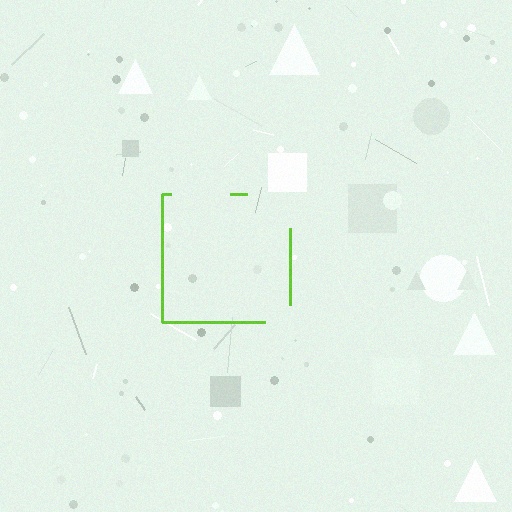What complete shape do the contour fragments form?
The contour fragments form a square.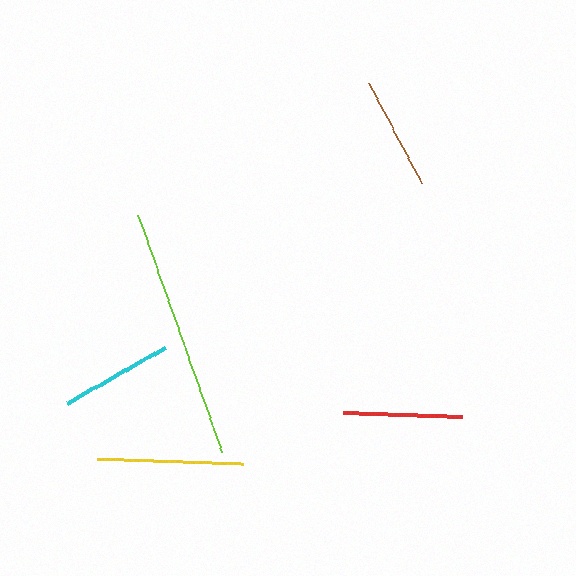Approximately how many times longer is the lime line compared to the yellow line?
The lime line is approximately 1.7 times the length of the yellow line.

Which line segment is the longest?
The lime line is the longest at approximately 251 pixels.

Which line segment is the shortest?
The brown line is the shortest at approximately 113 pixels.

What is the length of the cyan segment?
The cyan segment is approximately 113 pixels long.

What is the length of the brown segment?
The brown segment is approximately 113 pixels long.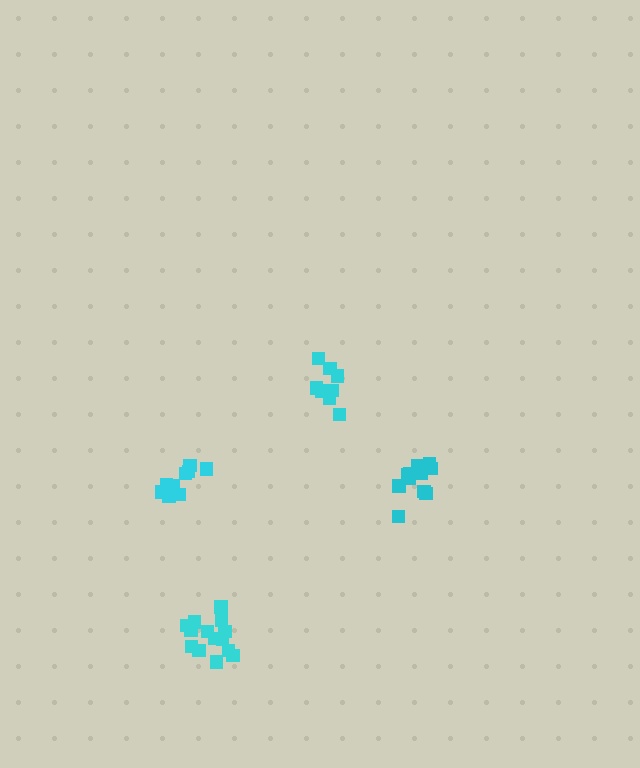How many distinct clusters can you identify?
There are 4 distinct clusters.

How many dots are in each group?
Group 1: 14 dots, Group 2: 8 dots, Group 3: 11 dots, Group 4: 9 dots (42 total).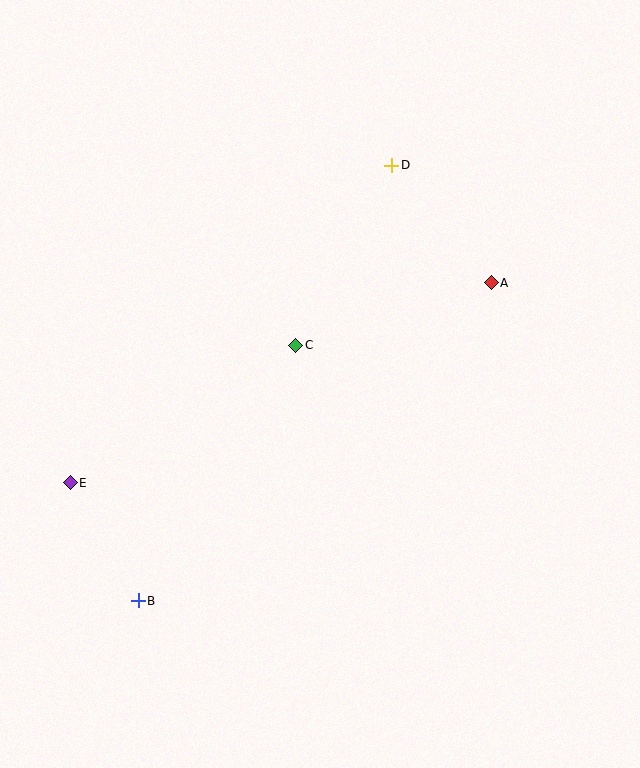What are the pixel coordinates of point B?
Point B is at (138, 601).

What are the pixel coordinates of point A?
Point A is at (491, 283).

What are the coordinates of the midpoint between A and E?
The midpoint between A and E is at (281, 383).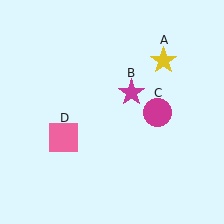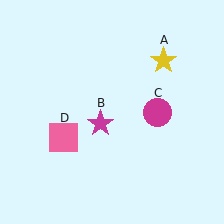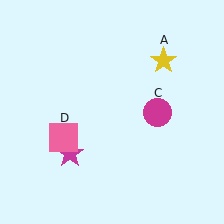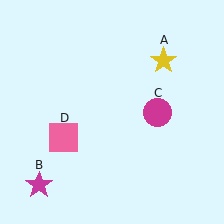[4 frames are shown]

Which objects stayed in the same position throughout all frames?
Yellow star (object A) and magenta circle (object C) and pink square (object D) remained stationary.